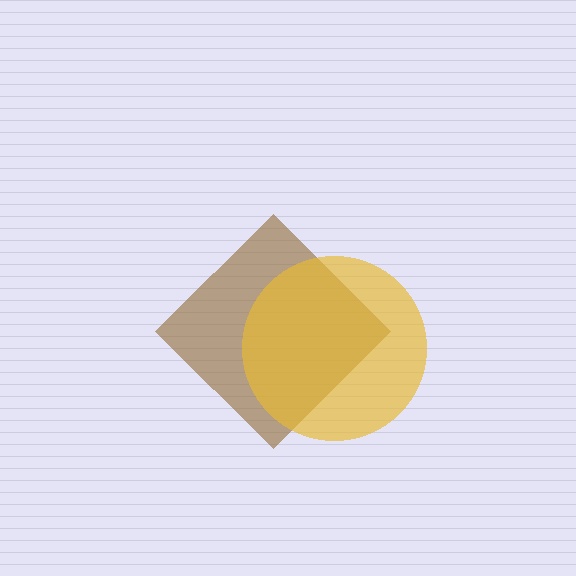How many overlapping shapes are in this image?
There are 2 overlapping shapes in the image.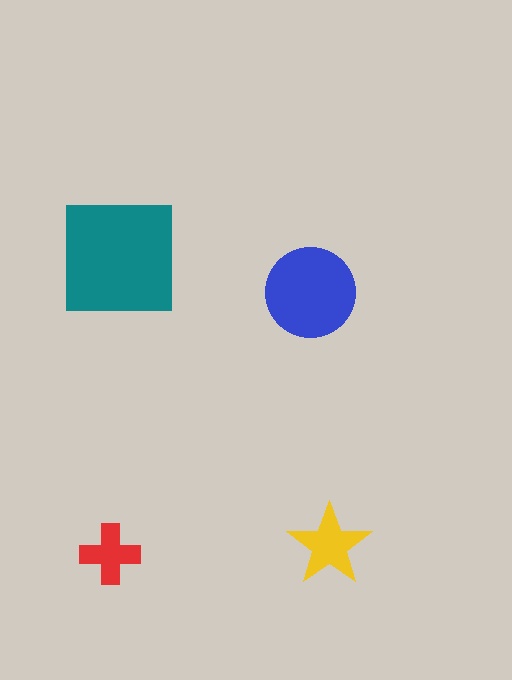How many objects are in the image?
There are 4 objects in the image.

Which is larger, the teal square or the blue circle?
The teal square.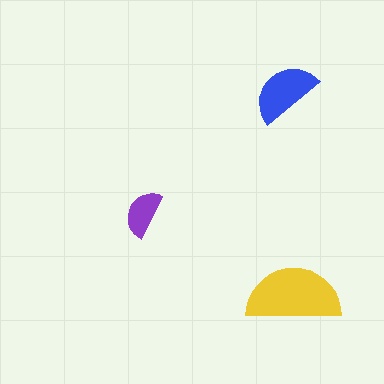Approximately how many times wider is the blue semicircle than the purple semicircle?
About 1.5 times wider.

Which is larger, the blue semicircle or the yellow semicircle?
The yellow one.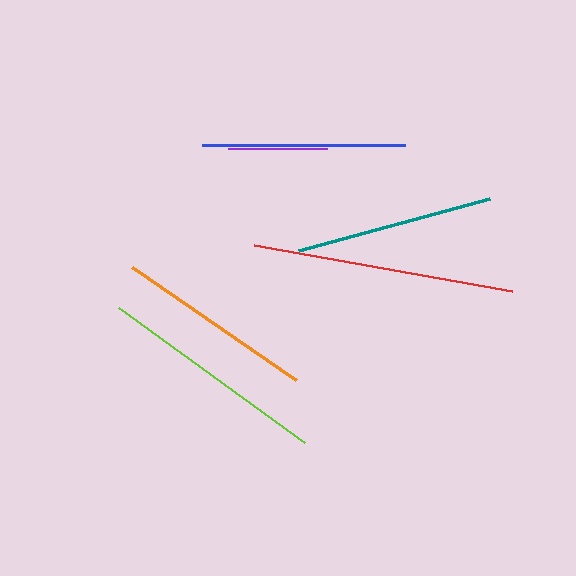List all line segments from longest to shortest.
From longest to shortest: red, lime, blue, orange, teal, purple.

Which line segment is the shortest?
The purple line is the shortest at approximately 99 pixels.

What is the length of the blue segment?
The blue segment is approximately 202 pixels long.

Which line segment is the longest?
The red line is the longest at approximately 263 pixels.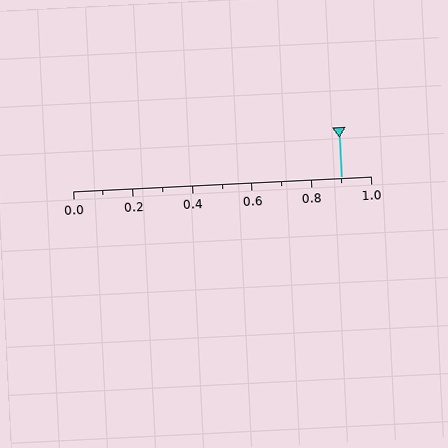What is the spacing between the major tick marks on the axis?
The major ticks are spaced 0.2 apart.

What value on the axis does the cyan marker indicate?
The marker indicates approximately 0.9.